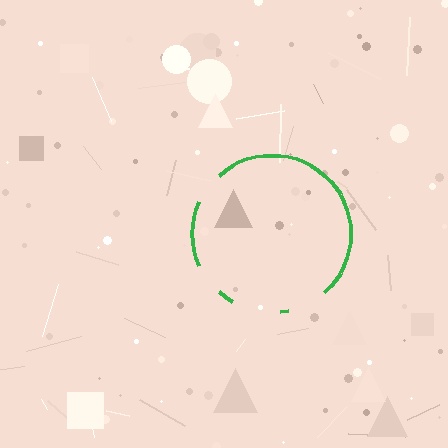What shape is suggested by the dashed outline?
The dashed outline suggests a circle.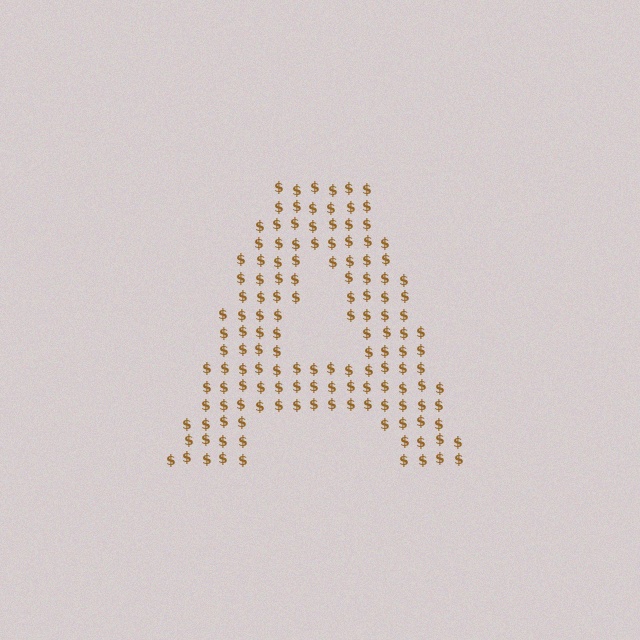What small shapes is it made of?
It is made of small dollar signs.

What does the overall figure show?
The overall figure shows the letter A.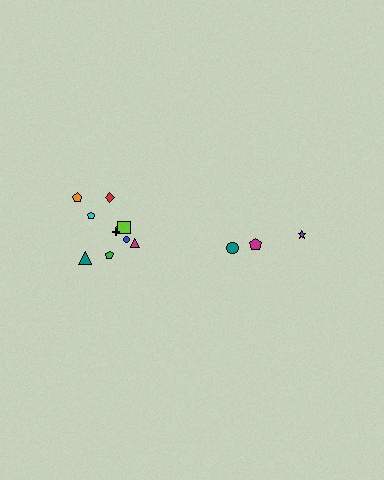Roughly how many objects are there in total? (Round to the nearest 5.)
Roughly 15 objects in total.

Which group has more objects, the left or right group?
The left group.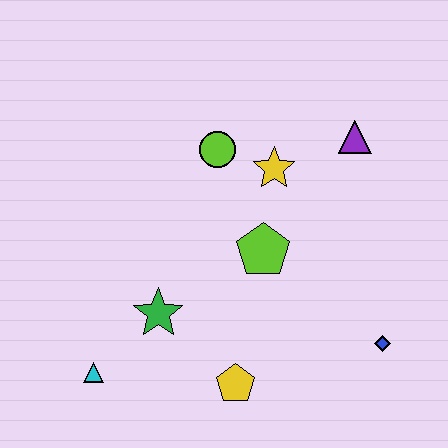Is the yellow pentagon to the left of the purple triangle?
Yes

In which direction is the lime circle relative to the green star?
The lime circle is above the green star.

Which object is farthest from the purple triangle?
The cyan triangle is farthest from the purple triangle.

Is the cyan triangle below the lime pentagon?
Yes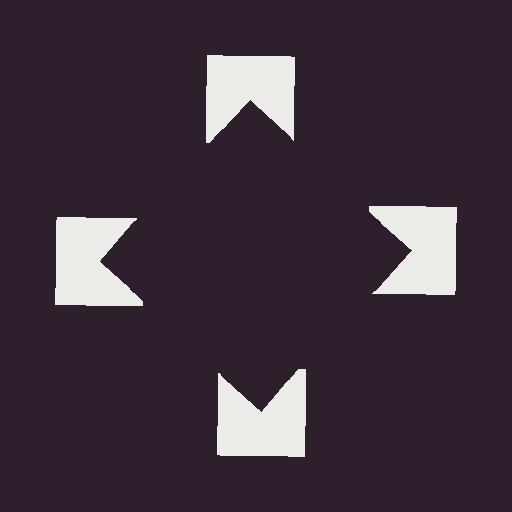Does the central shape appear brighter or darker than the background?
It typically appears slightly darker than the background, even though no actual brightness change is drawn.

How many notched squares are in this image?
There are 4 — one at each vertex of the illusory square.